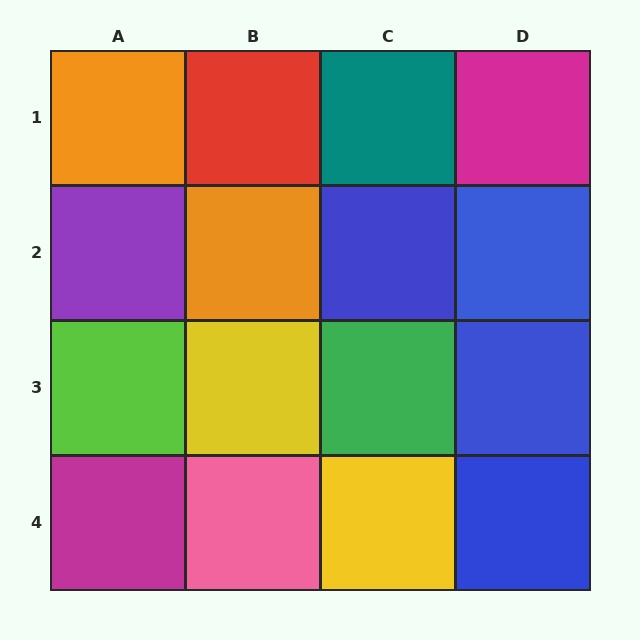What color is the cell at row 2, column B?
Orange.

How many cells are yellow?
2 cells are yellow.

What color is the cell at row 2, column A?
Purple.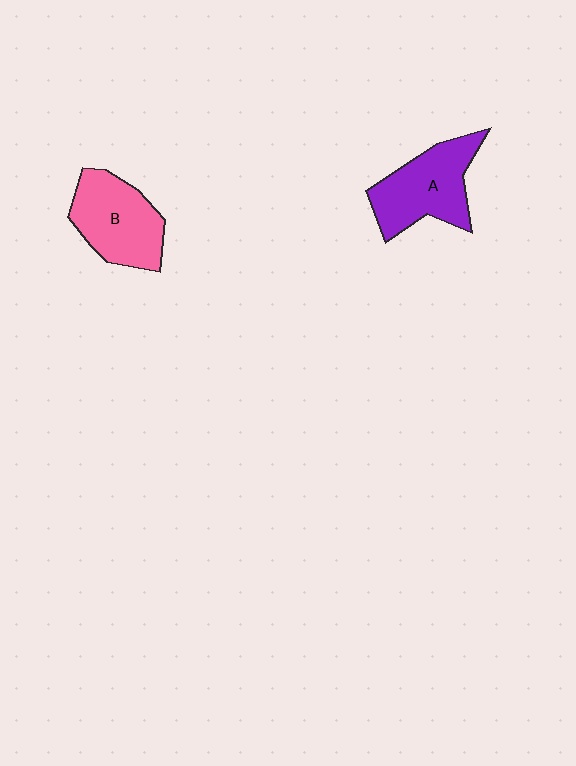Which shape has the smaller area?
Shape B (pink).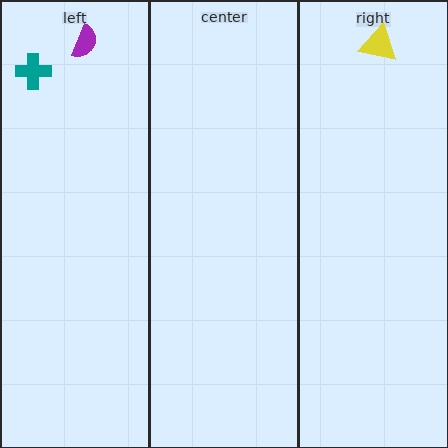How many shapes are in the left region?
2.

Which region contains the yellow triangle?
The right region.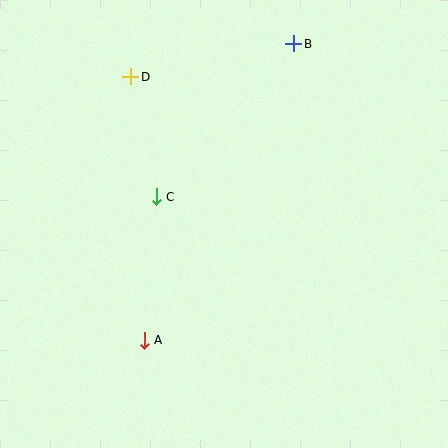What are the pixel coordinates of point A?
Point A is at (144, 340).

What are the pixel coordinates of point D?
Point D is at (131, 77).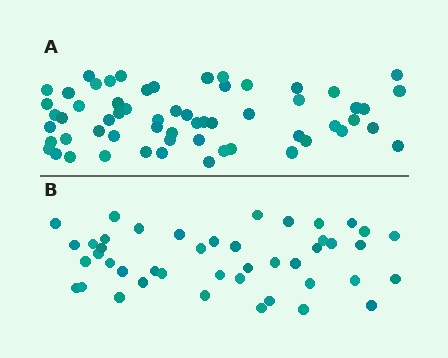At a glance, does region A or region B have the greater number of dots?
Region A (the top region) has more dots.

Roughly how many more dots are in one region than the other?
Region A has approximately 15 more dots than region B.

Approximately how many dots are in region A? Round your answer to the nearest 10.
About 60 dots.